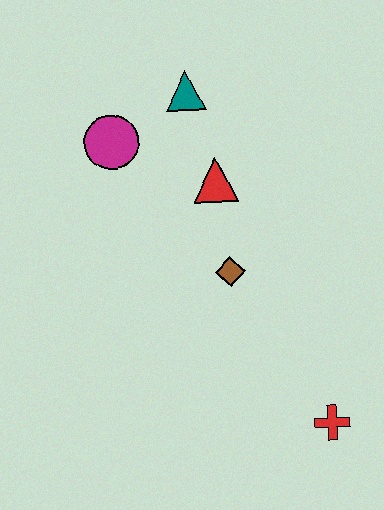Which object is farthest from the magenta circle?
The red cross is farthest from the magenta circle.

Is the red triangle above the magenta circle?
No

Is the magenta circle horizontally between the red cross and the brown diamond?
No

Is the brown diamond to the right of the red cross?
No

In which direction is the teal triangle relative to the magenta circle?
The teal triangle is to the right of the magenta circle.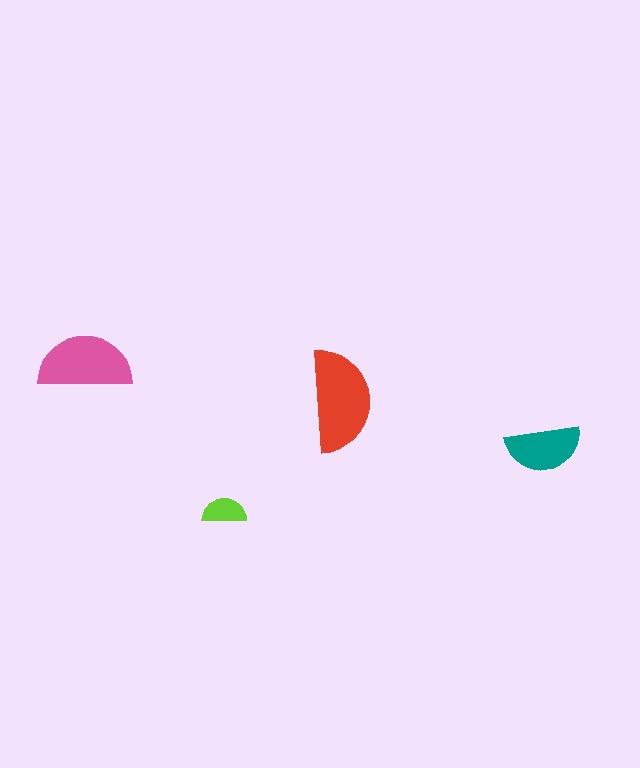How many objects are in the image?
There are 4 objects in the image.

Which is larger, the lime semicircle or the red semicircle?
The red one.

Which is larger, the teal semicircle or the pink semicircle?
The pink one.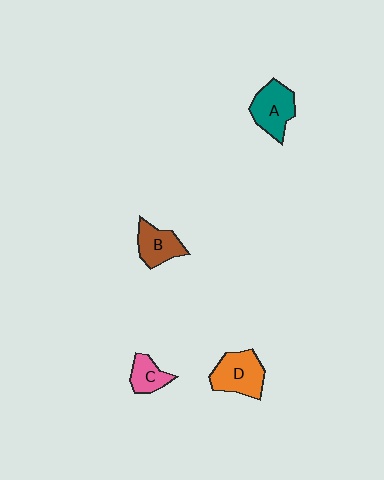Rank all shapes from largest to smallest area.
From largest to smallest: D (orange), A (teal), B (brown), C (pink).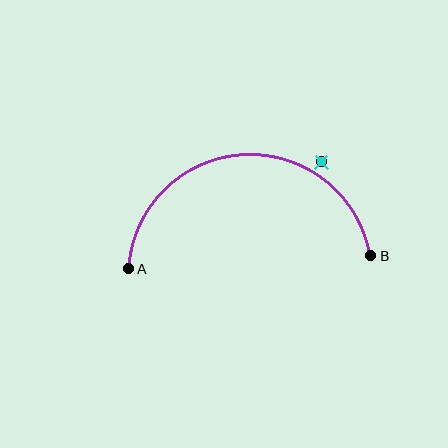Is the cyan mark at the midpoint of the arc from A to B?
No — the cyan mark does not lie on the arc at all. It sits slightly outside the curve.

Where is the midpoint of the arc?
The arc midpoint is the point on the curve farthest from the straight line joining A and B. It sits above that line.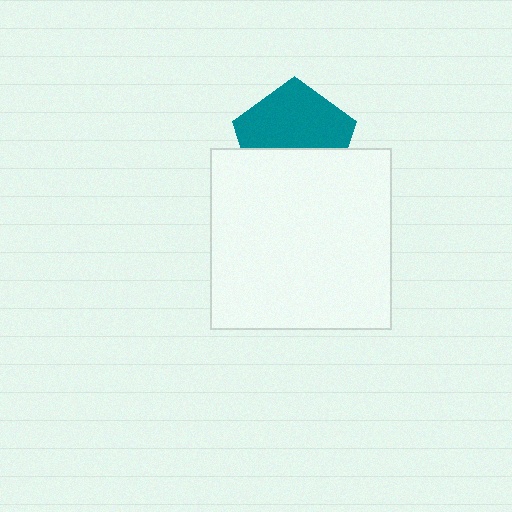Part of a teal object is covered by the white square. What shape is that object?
It is a pentagon.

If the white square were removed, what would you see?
You would see the complete teal pentagon.